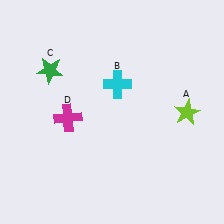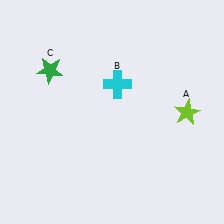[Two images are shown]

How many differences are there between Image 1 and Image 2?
There is 1 difference between the two images.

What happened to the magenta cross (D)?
The magenta cross (D) was removed in Image 2. It was in the bottom-left area of Image 1.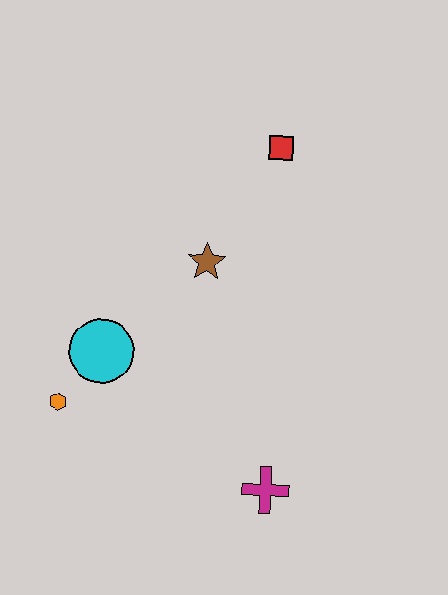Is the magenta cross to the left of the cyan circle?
No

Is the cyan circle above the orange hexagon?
Yes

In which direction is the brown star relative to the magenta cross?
The brown star is above the magenta cross.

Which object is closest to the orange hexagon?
The cyan circle is closest to the orange hexagon.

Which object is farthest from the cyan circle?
The red square is farthest from the cyan circle.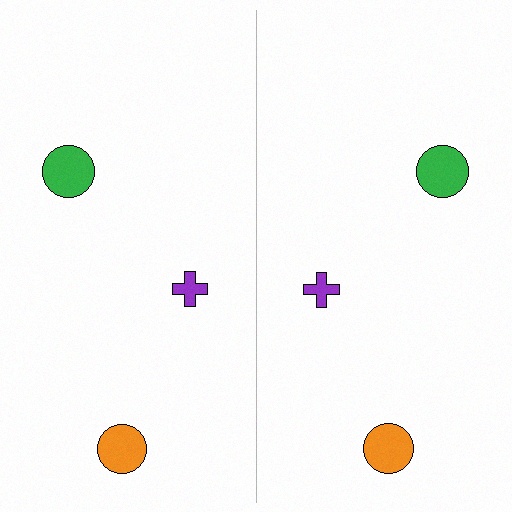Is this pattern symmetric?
Yes, this pattern has bilateral (reflection) symmetry.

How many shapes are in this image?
There are 6 shapes in this image.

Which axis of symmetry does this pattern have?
The pattern has a vertical axis of symmetry running through the center of the image.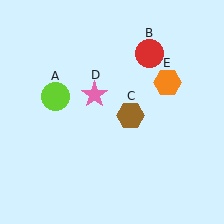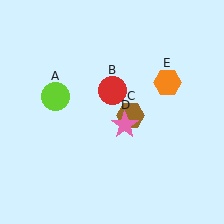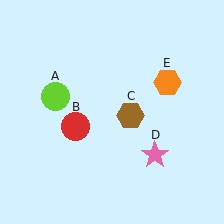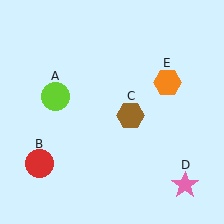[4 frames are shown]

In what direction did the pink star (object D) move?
The pink star (object D) moved down and to the right.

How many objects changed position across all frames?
2 objects changed position: red circle (object B), pink star (object D).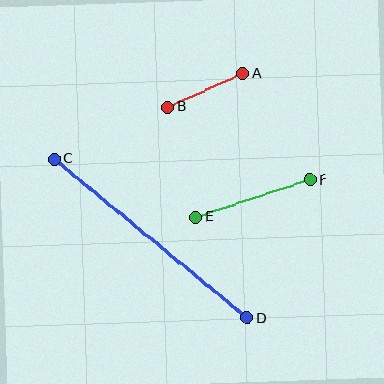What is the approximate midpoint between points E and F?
The midpoint is at approximately (253, 198) pixels.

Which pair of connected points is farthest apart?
Points C and D are farthest apart.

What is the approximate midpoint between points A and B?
The midpoint is at approximately (205, 90) pixels.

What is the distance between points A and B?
The distance is approximately 82 pixels.